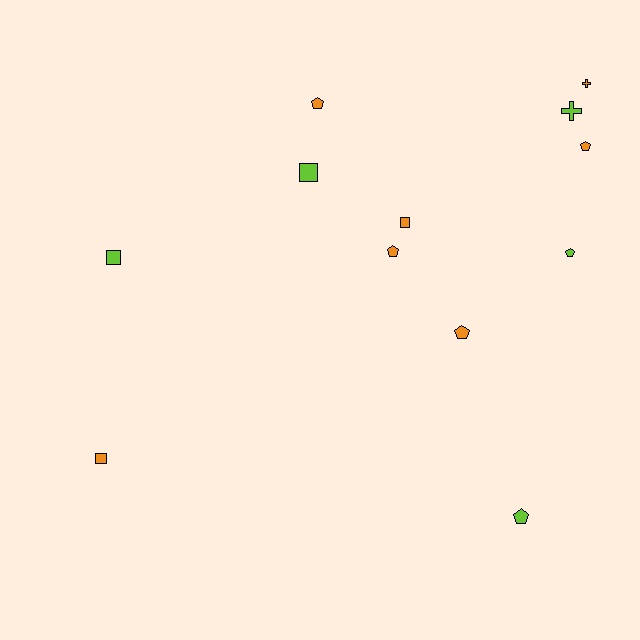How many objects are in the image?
There are 12 objects.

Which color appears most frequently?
Orange, with 7 objects.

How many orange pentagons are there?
There are 4 orange pentagons.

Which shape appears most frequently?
Pentagon, with 6 objects.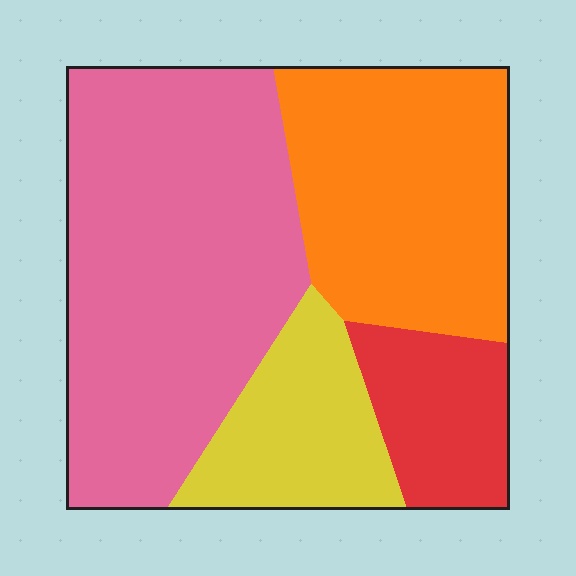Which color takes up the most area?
Pink, at roughly 45%.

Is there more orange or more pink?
Pink.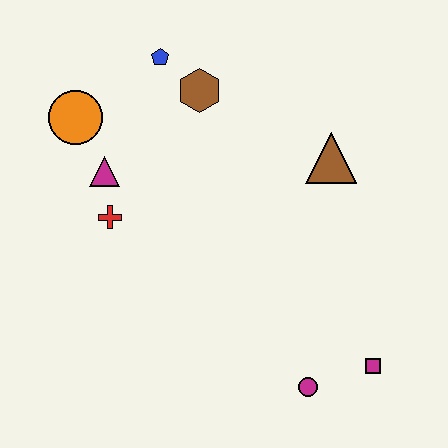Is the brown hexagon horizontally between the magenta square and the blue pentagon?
Yes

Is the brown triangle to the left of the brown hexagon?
No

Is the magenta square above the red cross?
No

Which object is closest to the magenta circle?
The magenta square is closest to the magenta circle.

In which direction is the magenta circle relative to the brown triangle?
The magenta circle is below the brown triangle.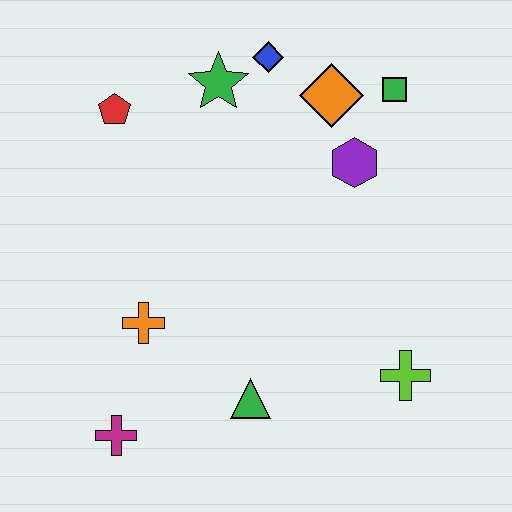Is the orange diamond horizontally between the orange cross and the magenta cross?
No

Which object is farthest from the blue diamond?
The magenta cross is farthest from the blue diamond.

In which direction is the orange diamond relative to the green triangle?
The orange diamond is above the green triangle.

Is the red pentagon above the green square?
No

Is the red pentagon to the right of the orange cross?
No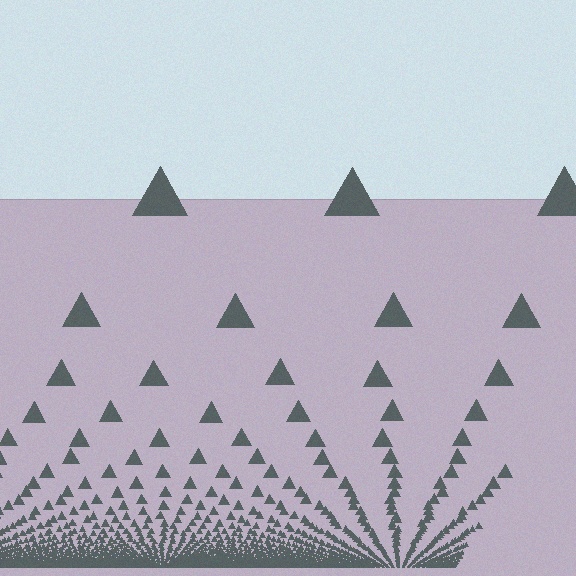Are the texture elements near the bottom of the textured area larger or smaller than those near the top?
Smaller. The gradient is inverted — elements near the bottom are smaller and denser.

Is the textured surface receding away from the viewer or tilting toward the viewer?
The surface appears to tilt toward the viewer. Texture elements get larger and sparser toward the top.